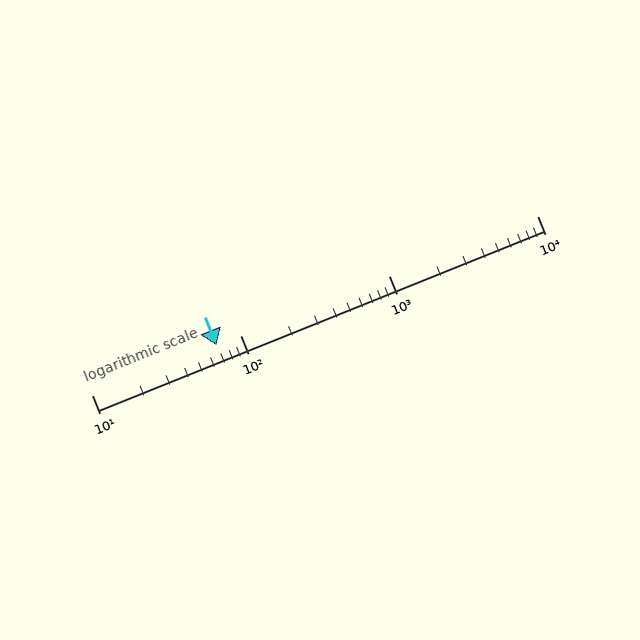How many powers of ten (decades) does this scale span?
The scale spans 3 decades, from 10 to 10000.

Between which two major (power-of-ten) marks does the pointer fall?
The pointer is between 10 and 100.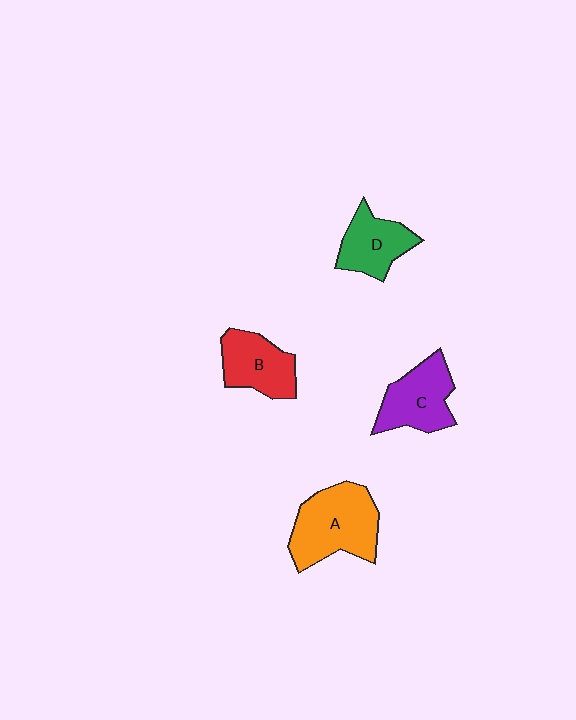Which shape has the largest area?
Shape A (orange).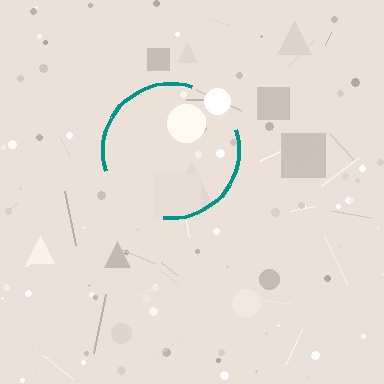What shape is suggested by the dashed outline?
The dashed outline suggests a circle.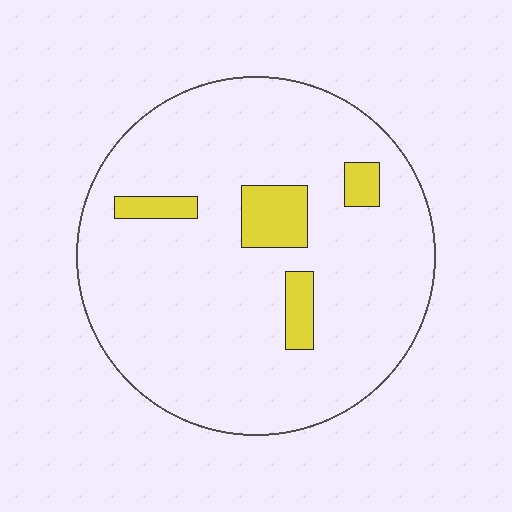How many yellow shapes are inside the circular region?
4.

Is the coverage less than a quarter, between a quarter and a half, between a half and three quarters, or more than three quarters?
Less than a quarter.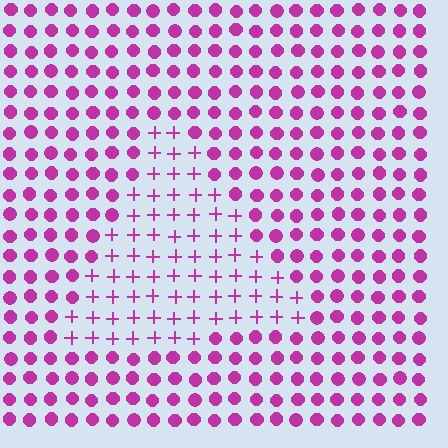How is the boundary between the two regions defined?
The boundary is defined by a change in element shape: plus signs inside vs. circles outside. All elements share the same color and spacing.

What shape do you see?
I see a triangle.